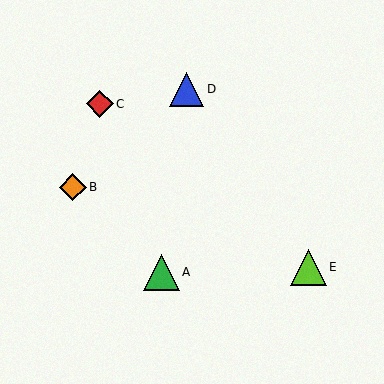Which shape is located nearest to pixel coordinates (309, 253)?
The lime triangle (labeled E) at (308, 267) is nearest to that location.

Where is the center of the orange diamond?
The center of the orange diamond is at (73, 187).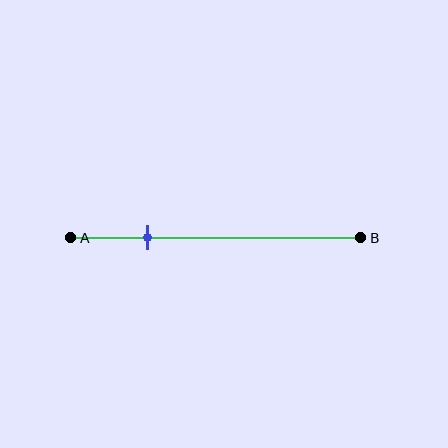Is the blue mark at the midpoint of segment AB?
No, the mark is at about 25% from A, not at the 50% midpoint.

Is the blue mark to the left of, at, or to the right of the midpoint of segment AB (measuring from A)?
The blue mark is to the left of the midpoint of segment AB.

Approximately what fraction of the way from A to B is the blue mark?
The blue mark is approximately 25% of the way from A to B.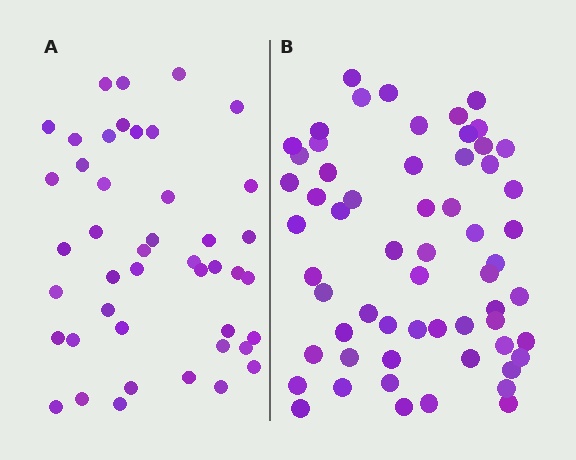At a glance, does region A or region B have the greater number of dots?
Region B (the right region) has more dots.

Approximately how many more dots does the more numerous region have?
Region B has approximately 15 more dots than region A.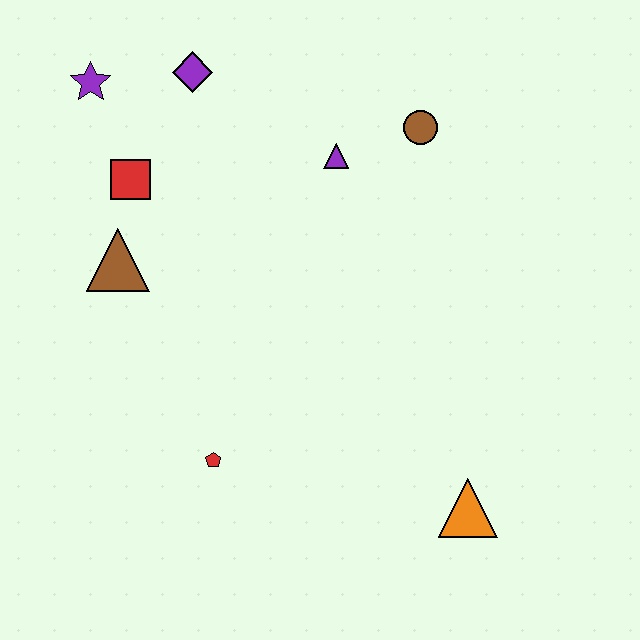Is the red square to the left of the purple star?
No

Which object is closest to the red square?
The brown triangle is closest to the red square.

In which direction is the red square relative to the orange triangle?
The red square is to the left of the orange triangle.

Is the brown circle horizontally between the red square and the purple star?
No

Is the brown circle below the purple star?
Yes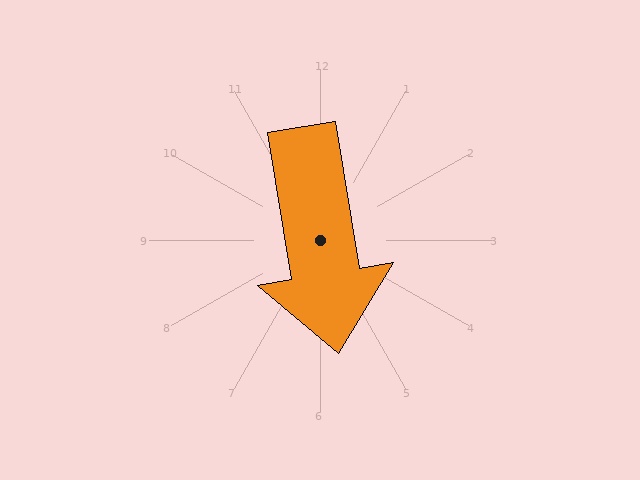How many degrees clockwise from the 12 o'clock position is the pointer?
Approximately 171 degrees.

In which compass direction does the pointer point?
South.